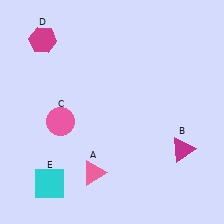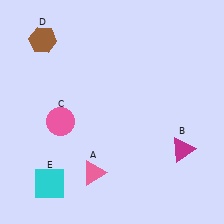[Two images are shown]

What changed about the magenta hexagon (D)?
In Image 1, D is magenta. In Image 2, it changed to brown.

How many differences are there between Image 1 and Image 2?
There is 1 difference between the two images.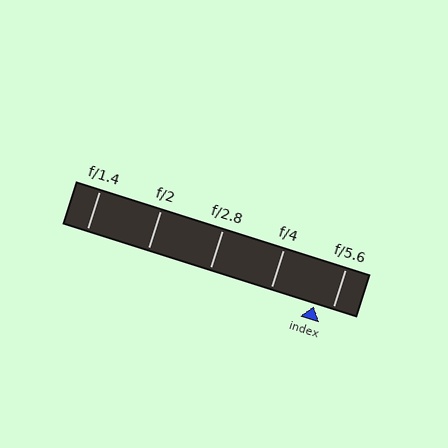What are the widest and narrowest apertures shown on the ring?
The widest aperture shown is f/1.4 and the narrowest is f/5.6.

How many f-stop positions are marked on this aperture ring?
There are 5 f-stop positions marked.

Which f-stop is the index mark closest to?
The index mark is closest to f/5.6.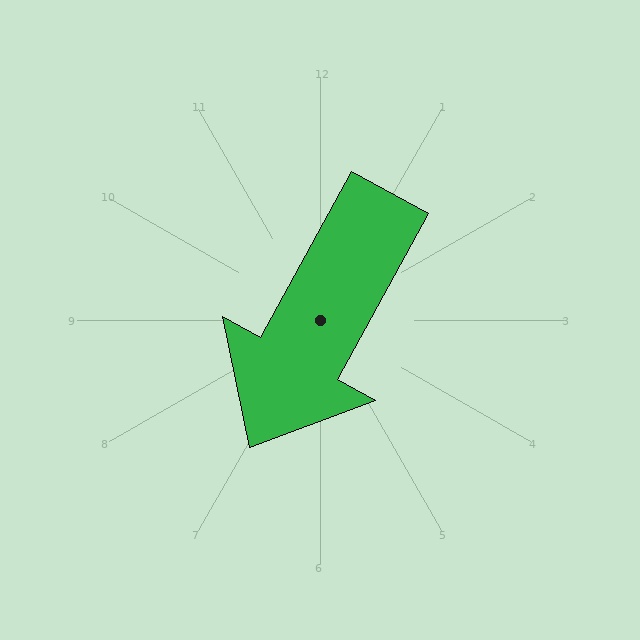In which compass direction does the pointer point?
Southwest.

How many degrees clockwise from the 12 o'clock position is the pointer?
Approximately 209 degrees.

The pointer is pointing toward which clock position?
Roughly 7 o'clock.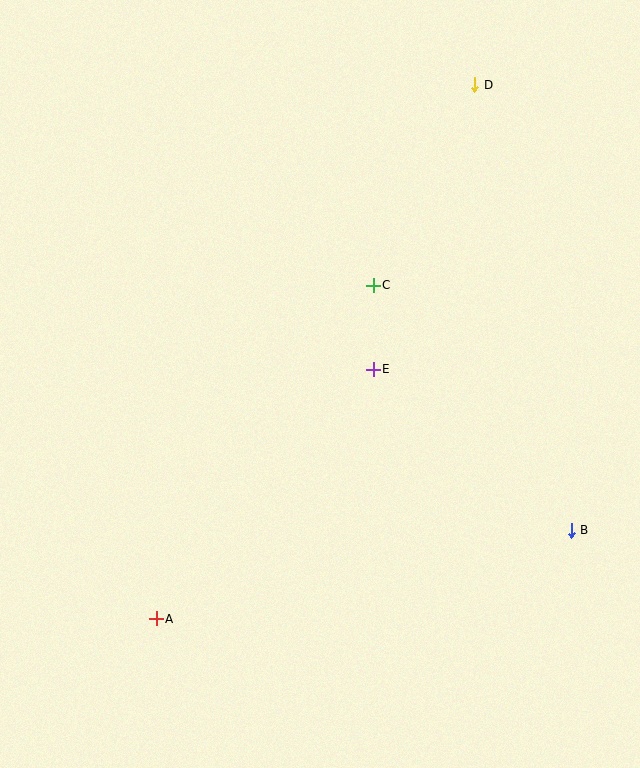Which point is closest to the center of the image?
Point E at (373, 370) is closest to the center.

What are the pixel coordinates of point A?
Point A is at (156, 619).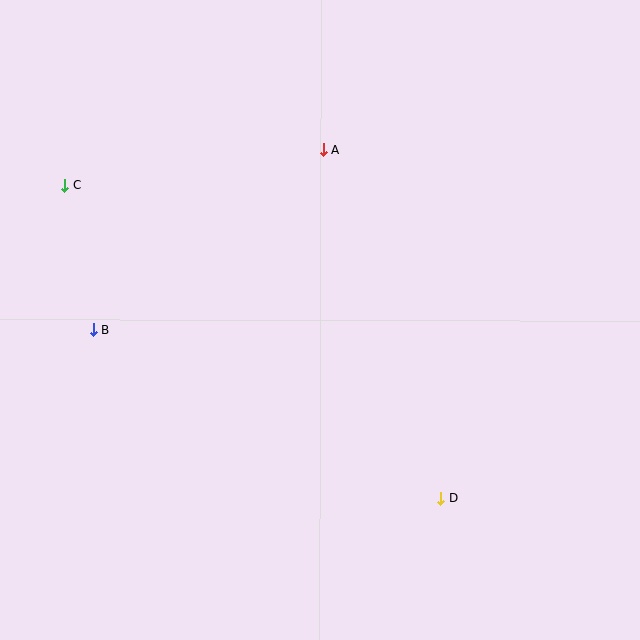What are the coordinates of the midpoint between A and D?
The midpoint between A and D is at (382, 324).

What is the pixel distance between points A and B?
The distance between A and B is 293 pixels.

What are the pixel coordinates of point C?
Point C is at (65, 185).